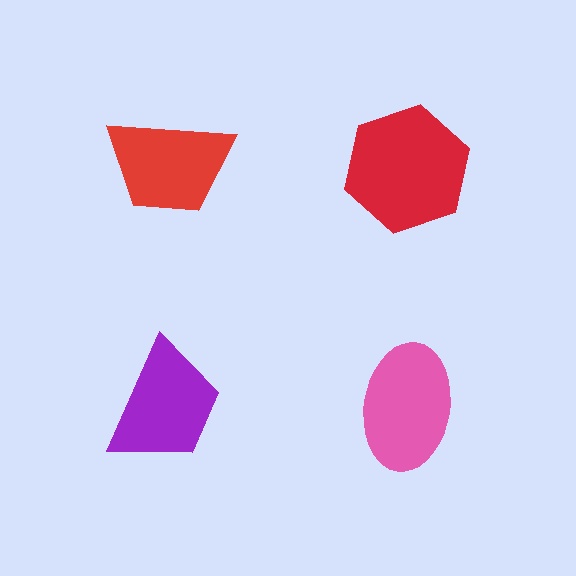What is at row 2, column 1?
A purple trapezoid.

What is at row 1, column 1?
A red trapezoid.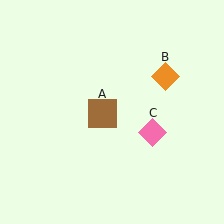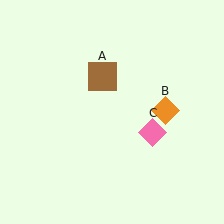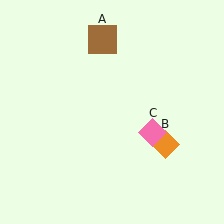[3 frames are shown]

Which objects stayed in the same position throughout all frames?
Pink diamond (object C) remained stationary.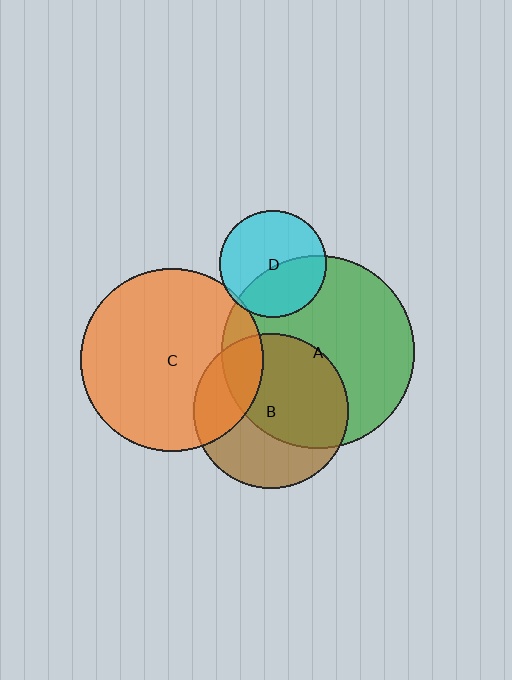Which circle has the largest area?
Circle A (green).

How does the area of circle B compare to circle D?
Approximately 2.1 times.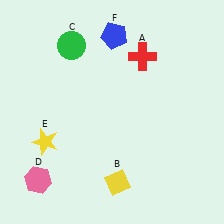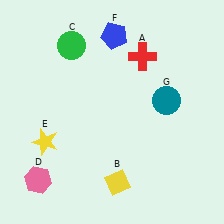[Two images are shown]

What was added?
A teal circle (G) was added in Image 2.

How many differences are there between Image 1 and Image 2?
There is 1 difference between the two images.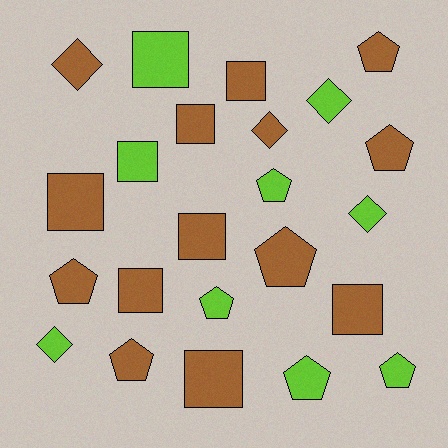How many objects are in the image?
There are 23 objects.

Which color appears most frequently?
Brown, with 14 objects.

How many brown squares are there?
There are 7 brown squares.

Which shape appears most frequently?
Pentagon, with 9 objects.